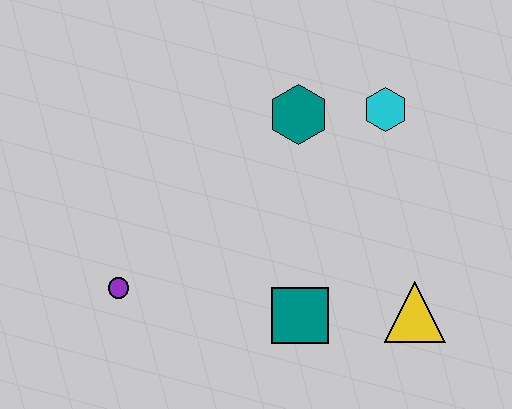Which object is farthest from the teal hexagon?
The purple circle is farthest from the teal hexagon.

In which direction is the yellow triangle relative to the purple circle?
The yellow triangle is to the right of the purple circle.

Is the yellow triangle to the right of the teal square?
Yes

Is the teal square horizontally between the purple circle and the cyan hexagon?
Yes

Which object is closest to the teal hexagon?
The cyan hexagon is closest to the teal hexagon.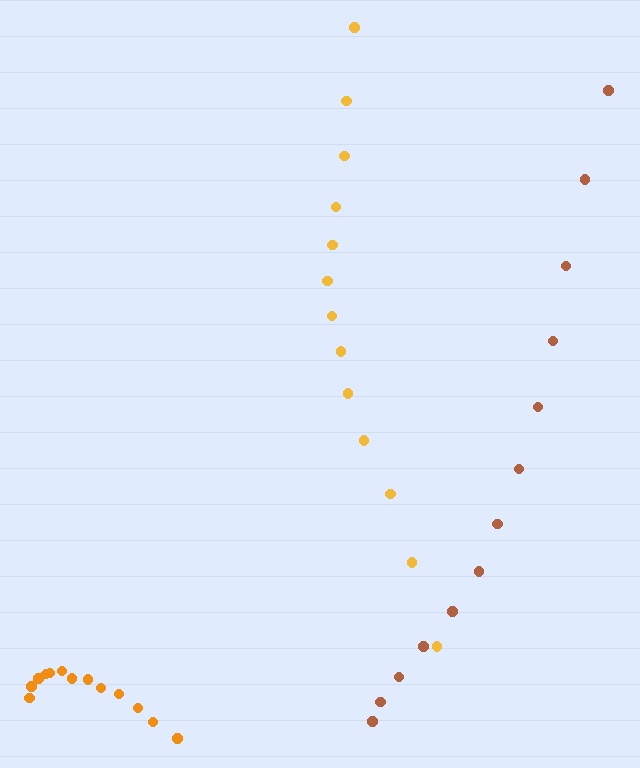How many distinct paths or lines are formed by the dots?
There are 3 distinct paths.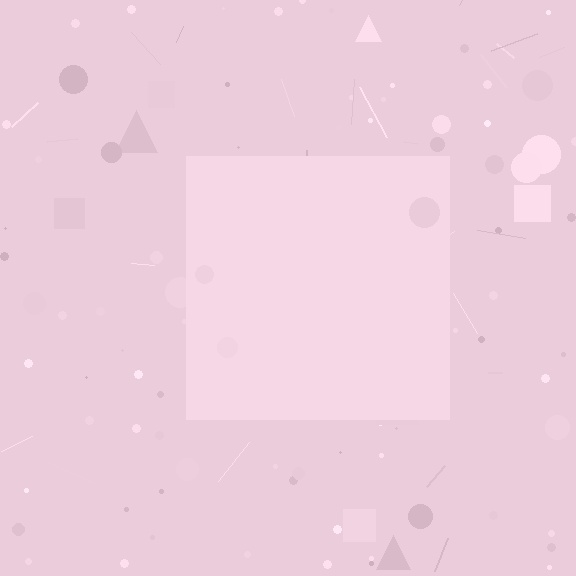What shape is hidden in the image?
A square is hidden in the image.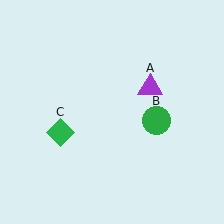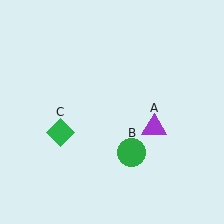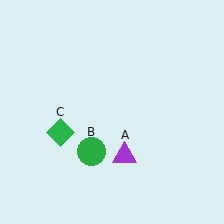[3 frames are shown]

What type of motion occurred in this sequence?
The purple triangle (object A), green circle (object B) rotated clockwise around the center of the scene.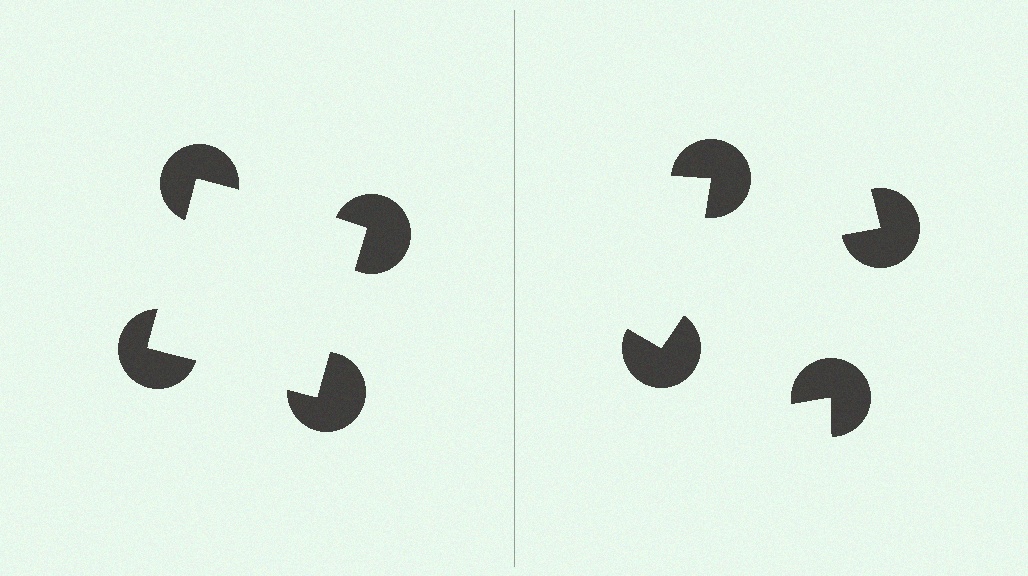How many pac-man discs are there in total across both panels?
8 — 4 on each side.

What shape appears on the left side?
An illusory square.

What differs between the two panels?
The pac-man discs are positioned identically on both sides; only the wedge orientations differ. On the left they align to a square; on the right they are misaligned.